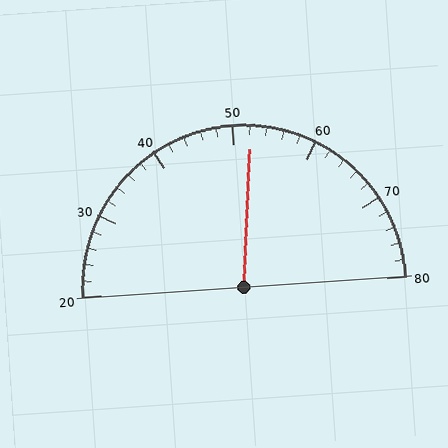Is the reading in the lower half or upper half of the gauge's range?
The reading is in the upper half of the range (20 to 80).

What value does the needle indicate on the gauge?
The needle indicates approximately 52.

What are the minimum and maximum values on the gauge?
The gauge ranges from 20 to 80.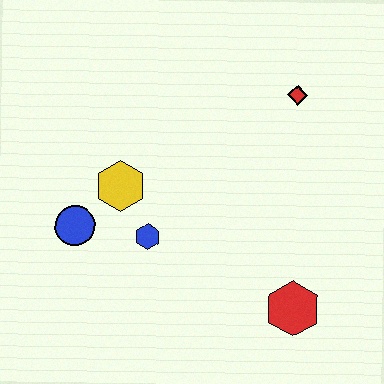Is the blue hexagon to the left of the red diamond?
Yes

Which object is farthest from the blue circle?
The red diamond is farthest from the blue circle.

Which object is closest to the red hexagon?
The blue hexagon is closest to the red hexagon.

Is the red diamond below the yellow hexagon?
No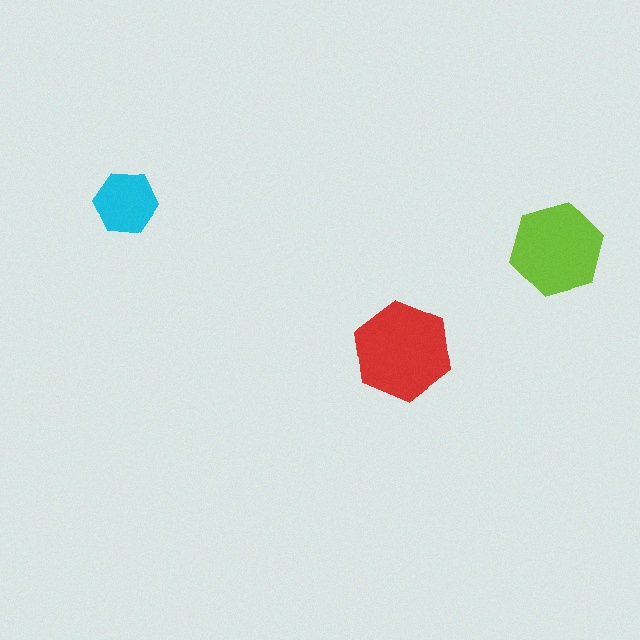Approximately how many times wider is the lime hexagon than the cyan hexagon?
About 1.5 times wider.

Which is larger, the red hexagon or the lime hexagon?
The red one.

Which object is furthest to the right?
The lime hexagon is rightmost.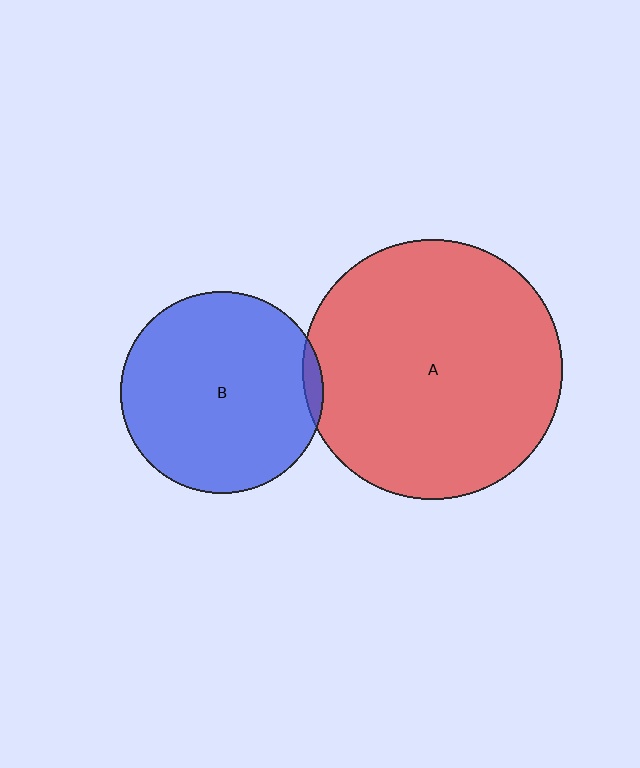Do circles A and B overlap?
Yes.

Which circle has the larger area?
Circle A (red).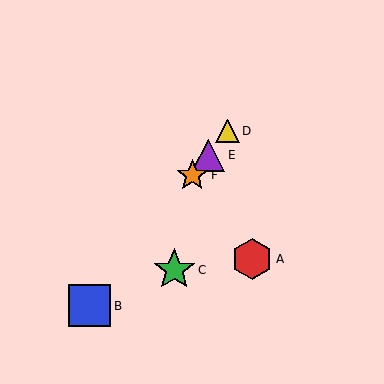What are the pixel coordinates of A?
Object A is at (252, 259).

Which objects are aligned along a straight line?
Objects B, D, E, F are aligned along a straight line.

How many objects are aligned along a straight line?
4 objects (B, D, E, F) are aligned along a straight line.